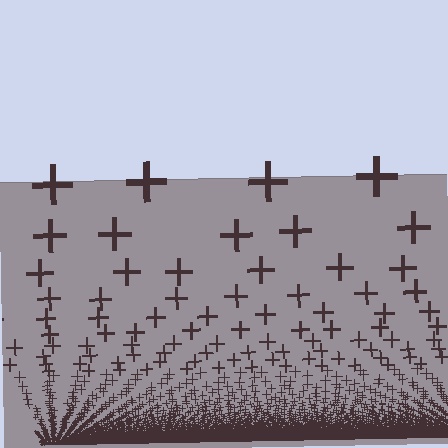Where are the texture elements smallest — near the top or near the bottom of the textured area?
Near the bottom.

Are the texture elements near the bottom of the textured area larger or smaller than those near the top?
Smaller. The gradient is inverted — elements near the bottom are smaller and denser.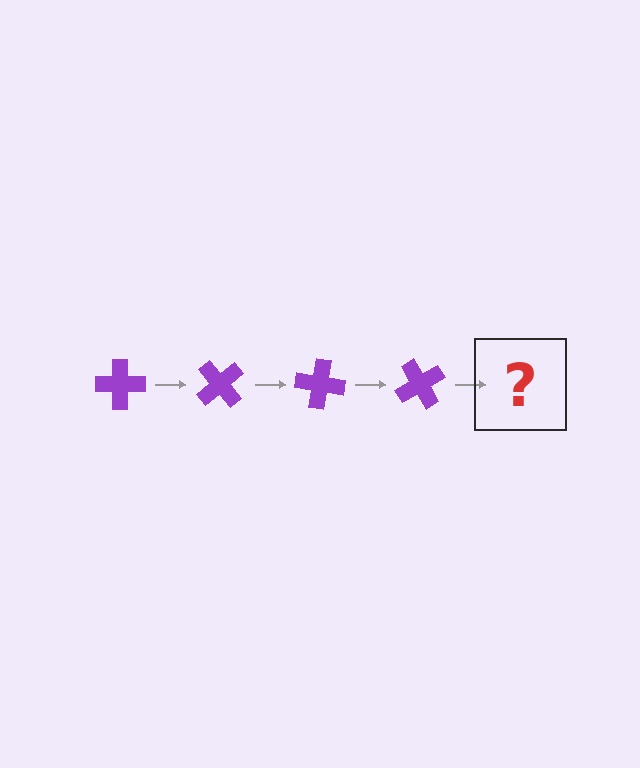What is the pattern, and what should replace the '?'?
The pattern is that the cross rotates 50 degrees each step. The '?' should be a purple cross rotated 200 degrees.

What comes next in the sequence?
The next element should be a purple cross rotated 200 degrees.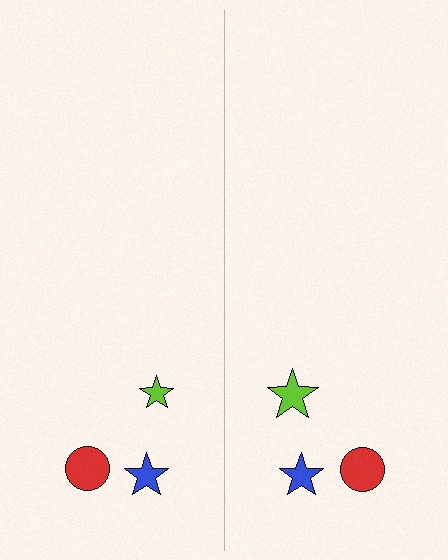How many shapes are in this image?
There are 6 shapes in this image.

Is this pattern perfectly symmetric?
No, the pattern is not perfectly symmetric. The lime star on the right side has a different size than its mirror counterpart.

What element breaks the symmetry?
The lime star on the right side has a different size than its mirror counterpart.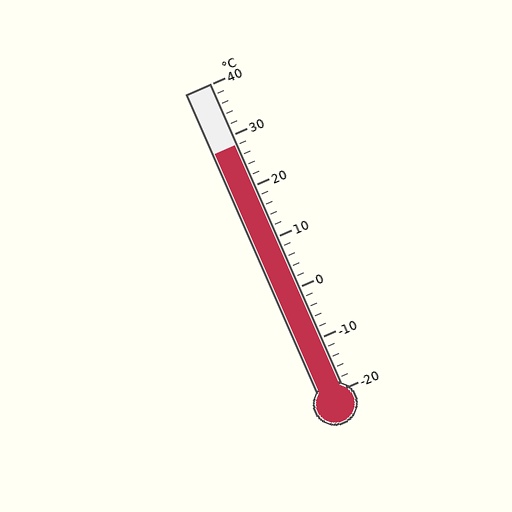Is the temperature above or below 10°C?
The temperature is above 10°C.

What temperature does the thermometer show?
The thermometer shows approximately 28°C.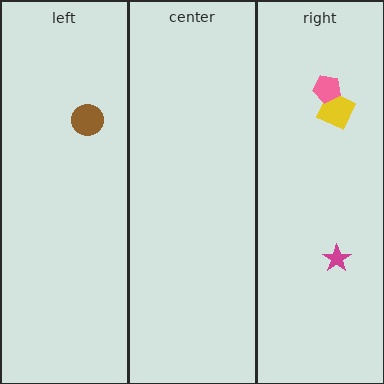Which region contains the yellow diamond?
The right region.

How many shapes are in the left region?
1.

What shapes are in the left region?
The brown circle.